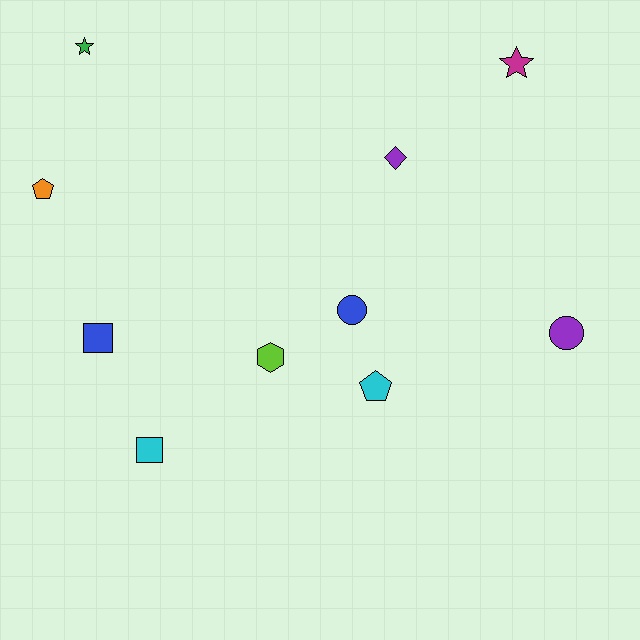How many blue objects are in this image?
There are 2 blue objects.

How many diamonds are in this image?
There is 1 diamond.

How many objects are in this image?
There are 10 objects.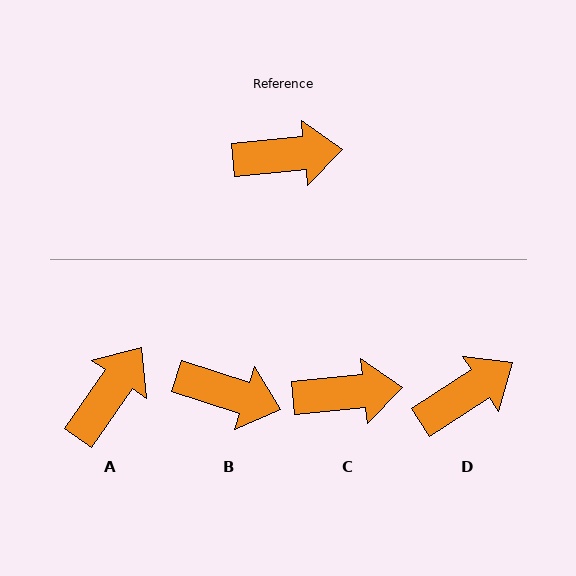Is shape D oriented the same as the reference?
No, it is off by about 27 degrees.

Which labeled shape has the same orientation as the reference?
C.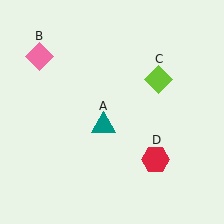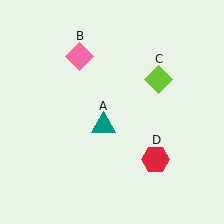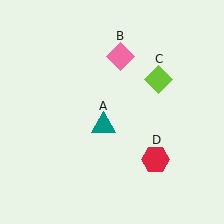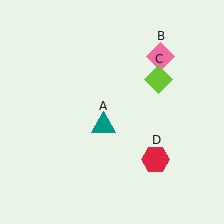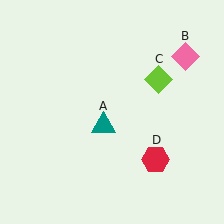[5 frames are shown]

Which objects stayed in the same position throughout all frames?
Teal triangle (object A) and lime diamond (object C) and red hexagon (object D) remained stationary.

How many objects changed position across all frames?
1 object changed position: pink diamond (object B).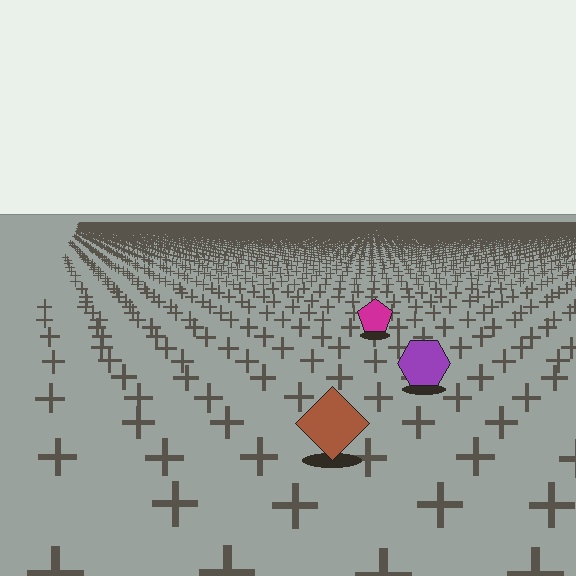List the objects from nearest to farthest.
From nearest to farthest: the brown diamond, the purple hexagon, the magenta pentagon.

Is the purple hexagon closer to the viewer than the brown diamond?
No. The brown diamond is closer — you can tell from the texture gradient: the ground texture is coarser near it.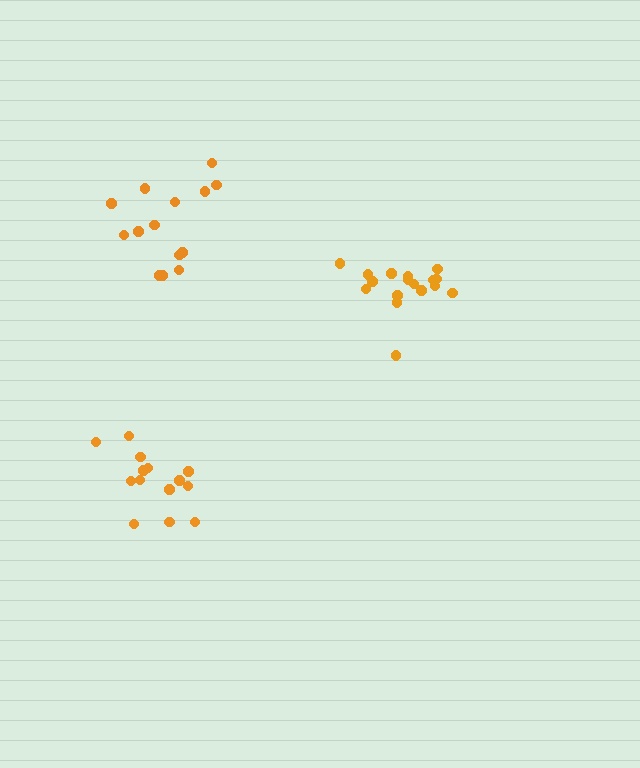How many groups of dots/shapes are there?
There are 3 groups.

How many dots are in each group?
Group 1: 14 dots, Group 2: 14 dots, Group 3: 17 dots (45 total).